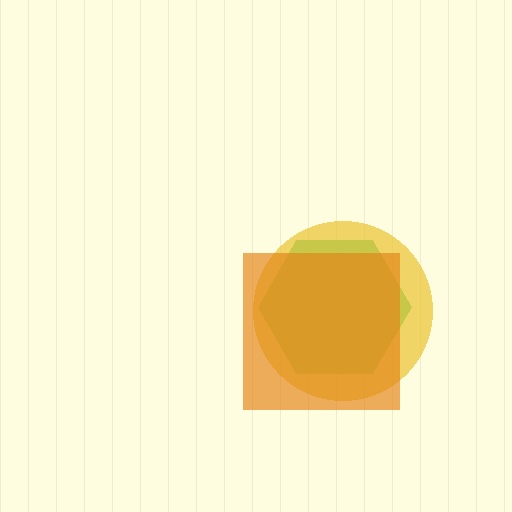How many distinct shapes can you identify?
There are 3 distinct shapes: a green hexagon, a yellow circle, an orange square.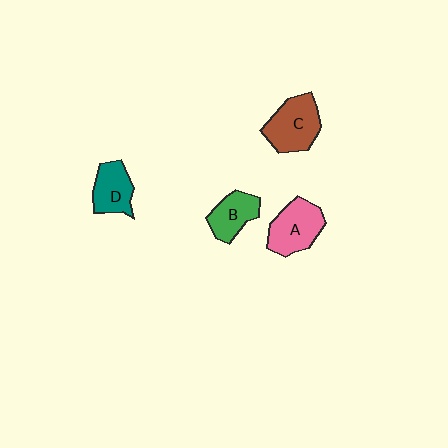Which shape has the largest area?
Shape C (brown).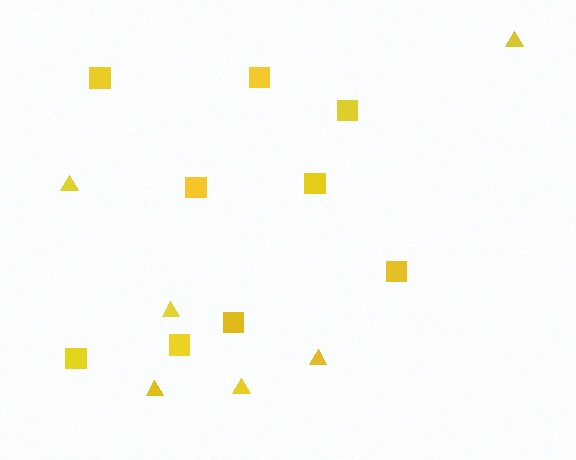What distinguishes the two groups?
There are 2 groups: one group of triangles (6) and one group of squares (9).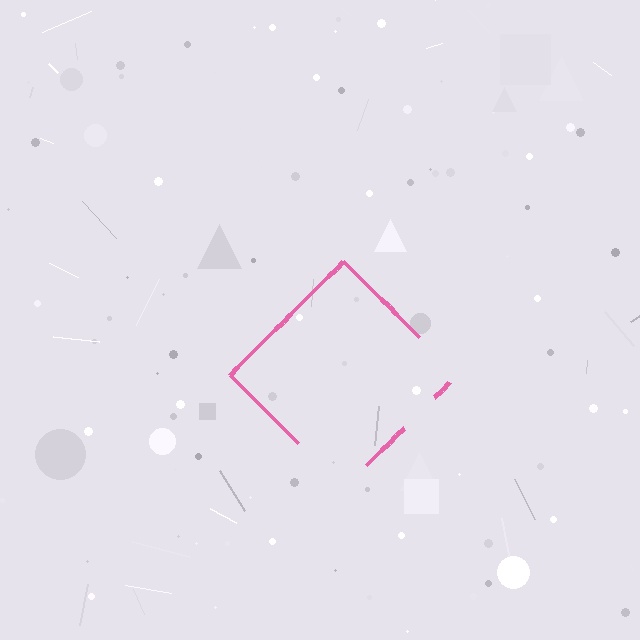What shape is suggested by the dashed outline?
The dashed outline suggests a diamond.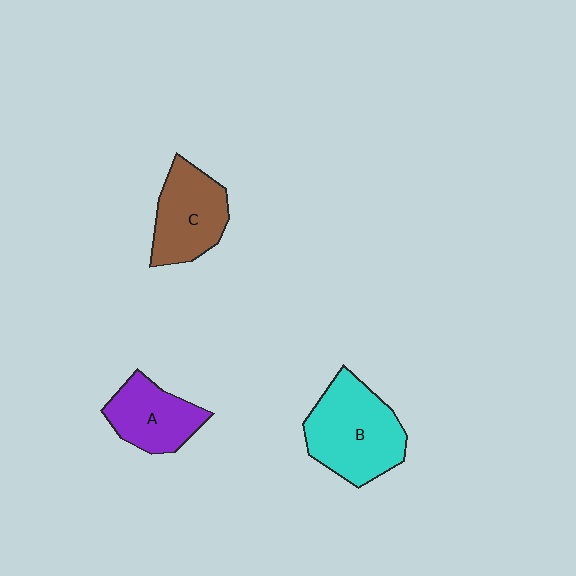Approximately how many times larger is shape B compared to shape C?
Approximately 1.3 times.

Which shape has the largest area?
Shape B (cyan).